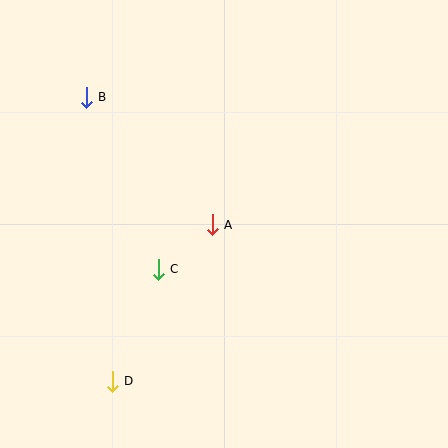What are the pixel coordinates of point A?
Point A is at (212, 225).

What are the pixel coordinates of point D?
Point D is at (112, 381).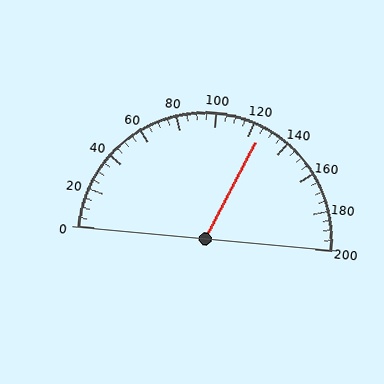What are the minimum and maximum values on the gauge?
The gauge ranges from 0 to 200.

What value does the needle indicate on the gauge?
The needle indicates approximately 125.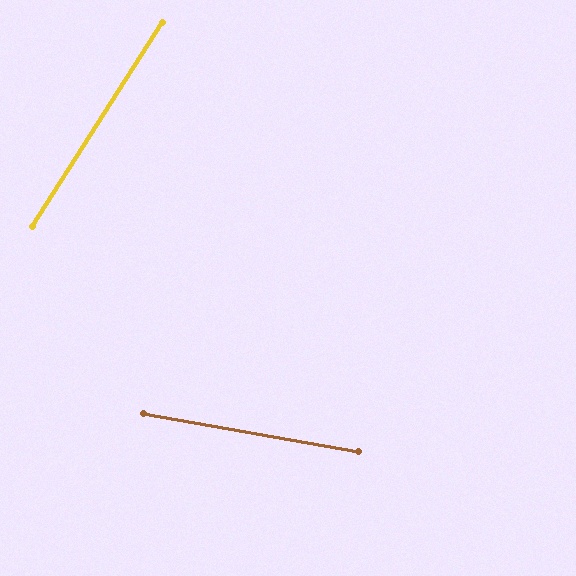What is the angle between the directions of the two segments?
Approximately 68 degrees.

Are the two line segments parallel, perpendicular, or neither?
Neither parallel nor perpendicular — they differ by about 68°.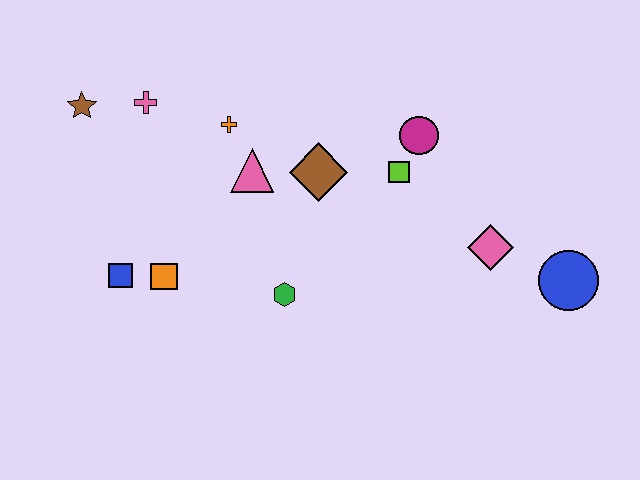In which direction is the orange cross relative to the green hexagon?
The orange cross is above the green hexagon.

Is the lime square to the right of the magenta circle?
No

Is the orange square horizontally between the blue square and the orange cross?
Yes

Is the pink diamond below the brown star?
Yes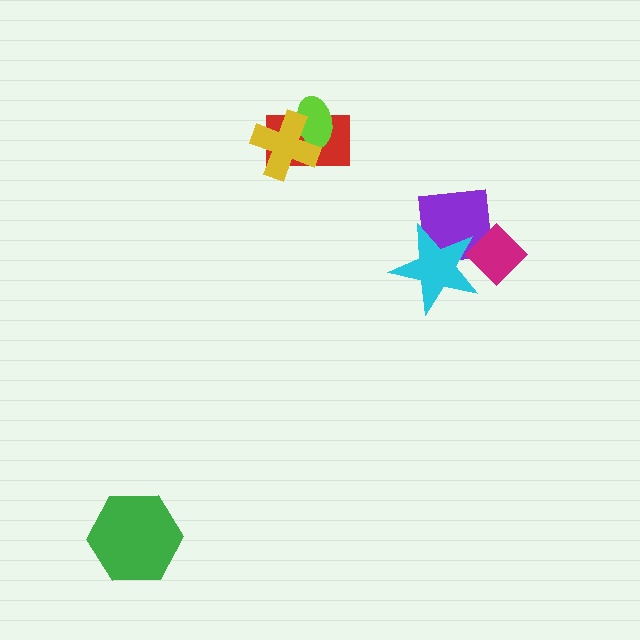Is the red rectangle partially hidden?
Yes, it is partially covered by another shape.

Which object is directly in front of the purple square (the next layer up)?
The magenta diamond is directly in front of the purple square.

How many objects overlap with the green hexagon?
0 objects overlap with the green hexagon.